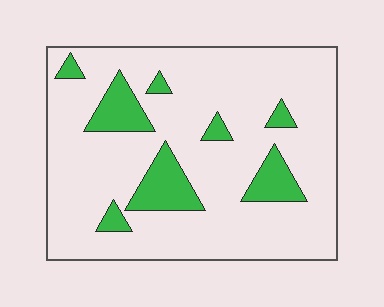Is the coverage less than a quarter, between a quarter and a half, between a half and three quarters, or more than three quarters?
Less than a quarter.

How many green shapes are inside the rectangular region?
8.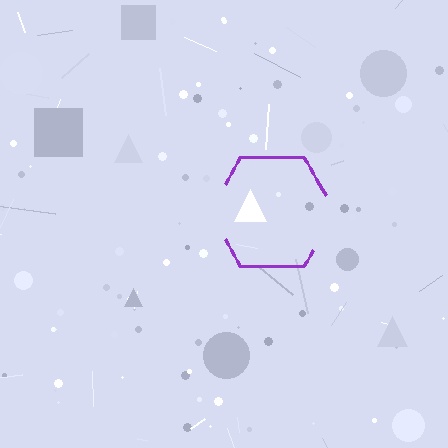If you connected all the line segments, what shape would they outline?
They would outline a hexagon.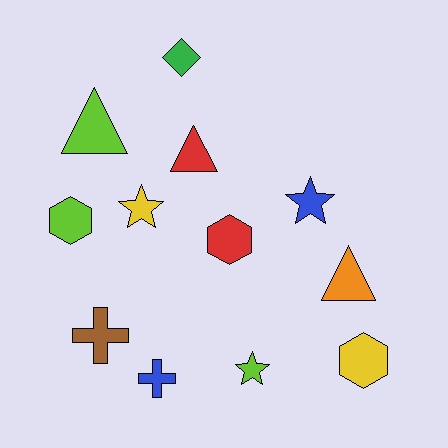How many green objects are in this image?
There is 1 green object.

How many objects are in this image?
There are 12 objects.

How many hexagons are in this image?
There are 3 hexagons.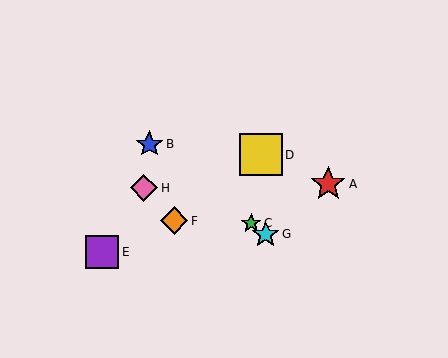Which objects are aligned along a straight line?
Objects B, C, G are aligned along a straight line.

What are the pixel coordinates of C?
Object C is at (251, 223).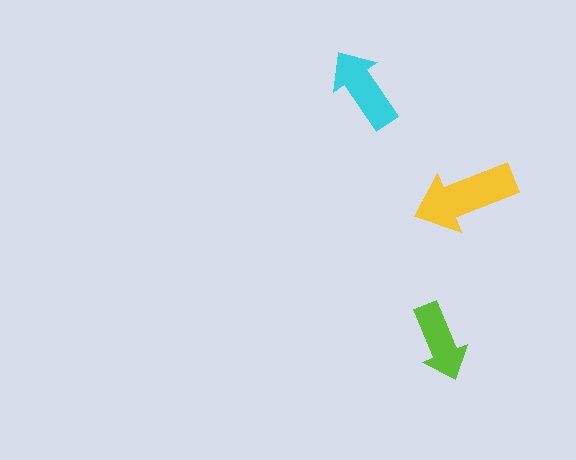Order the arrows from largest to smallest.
the yellow one, the cyan one, the lime one.